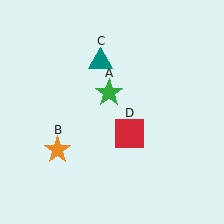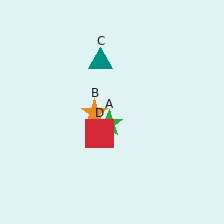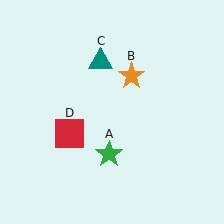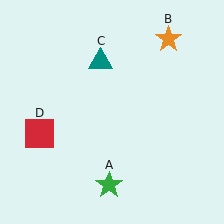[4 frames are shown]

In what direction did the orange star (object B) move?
The orange star (object B) moved up and to the right.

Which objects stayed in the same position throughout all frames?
Teal triangle (object C) remained stationary.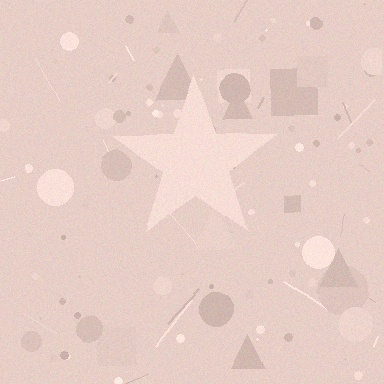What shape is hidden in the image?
A star is hidden in the image.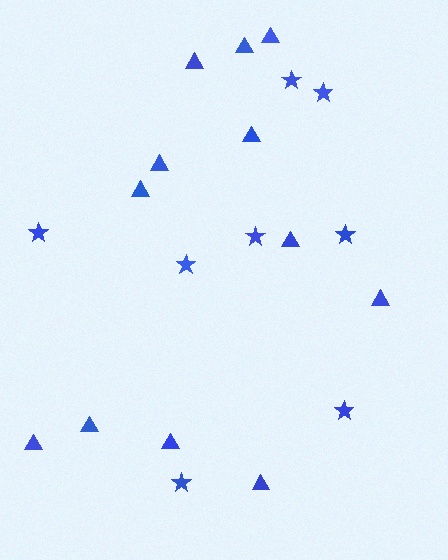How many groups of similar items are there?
There are 2 groups: one group of stars (8) and one group of triangles (12).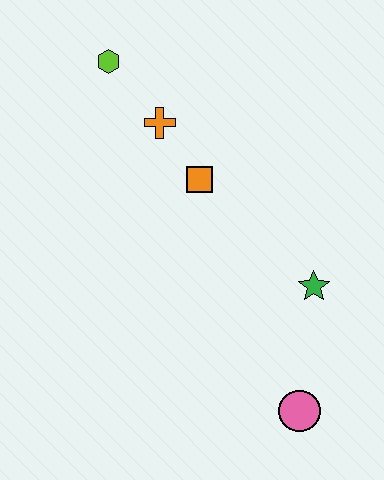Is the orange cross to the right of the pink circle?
No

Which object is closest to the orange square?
The orange cross is closest to the orange square.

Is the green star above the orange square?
No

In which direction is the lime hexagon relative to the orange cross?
The lime hexagon is above the orange cross.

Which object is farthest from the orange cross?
The pink circle is farthest from the orange cross.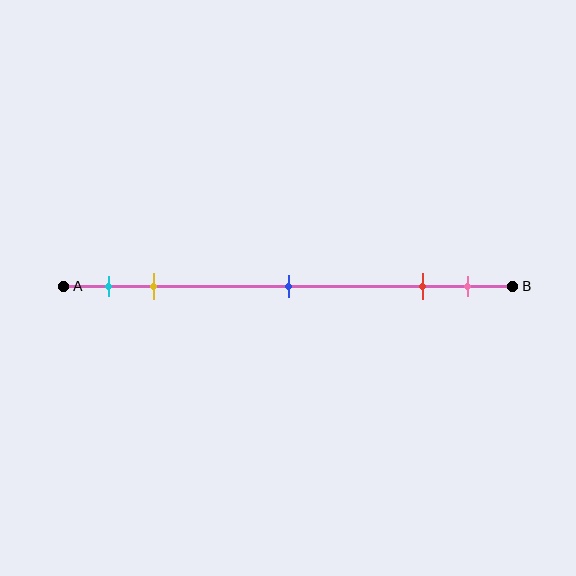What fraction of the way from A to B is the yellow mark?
The yellow mark is approximately 20% (0.2) of the way from A to B.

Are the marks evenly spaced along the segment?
No, the marks are not evenly spaced.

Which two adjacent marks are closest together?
The red and pink marks are the closest adjacent pair.